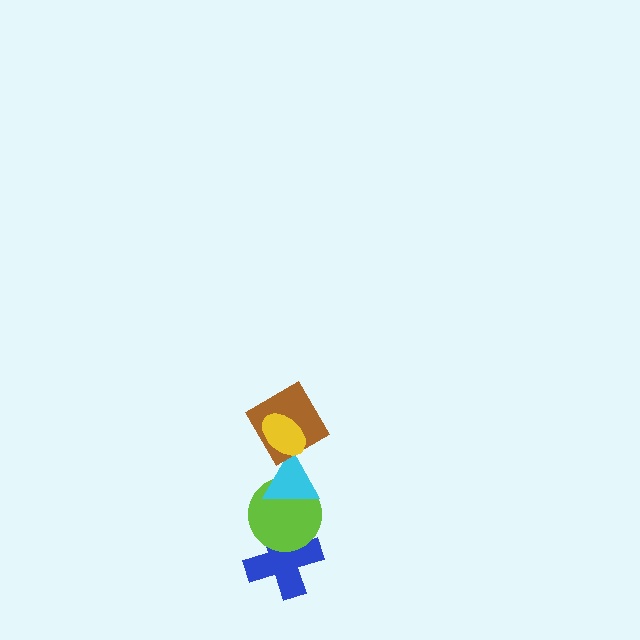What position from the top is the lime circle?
The lime circle is 4th from the top.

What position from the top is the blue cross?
The blue cross is 5th from the top.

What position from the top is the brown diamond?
The brown diamond is 2nd from the top.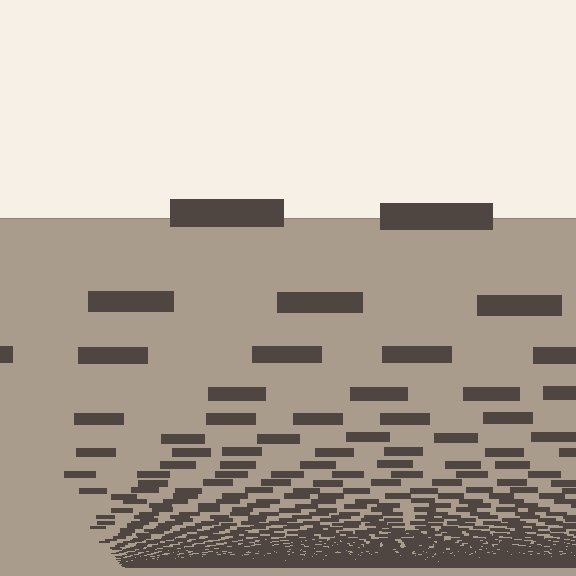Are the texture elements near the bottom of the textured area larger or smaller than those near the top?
Smaller. The gradient is inverted — elements near the bottom are smaller and denser.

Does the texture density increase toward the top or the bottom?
Density increases toward the bottom.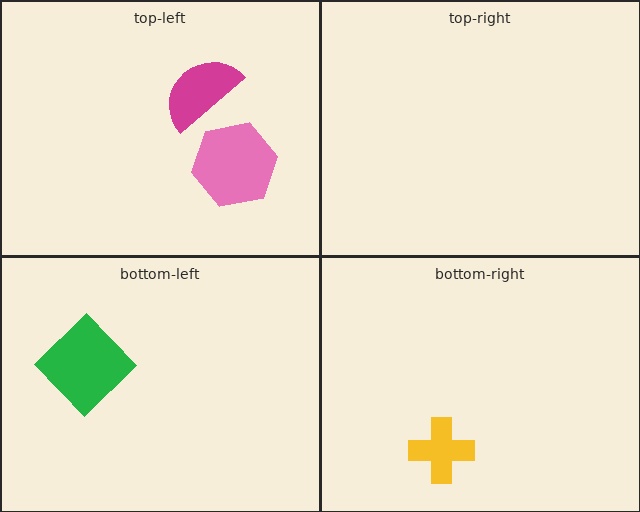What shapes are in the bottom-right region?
The yellow cross.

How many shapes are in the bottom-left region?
1.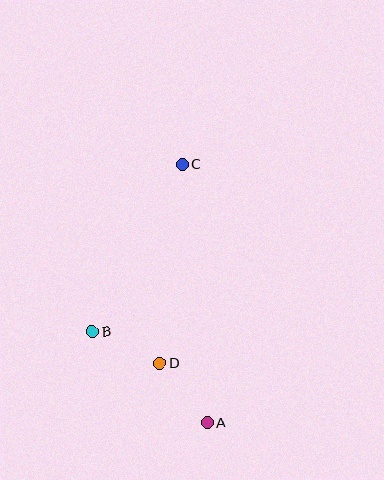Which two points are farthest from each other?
Points A and C are farthest from each other.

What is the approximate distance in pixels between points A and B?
The distance between A and B is approximately 147 pixels.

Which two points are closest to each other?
Points B and D are closest to each other.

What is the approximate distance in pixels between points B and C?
The distance between B and C is approximately 190 pixels.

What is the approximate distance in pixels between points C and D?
The distance between C and D is approximately 200 pixels.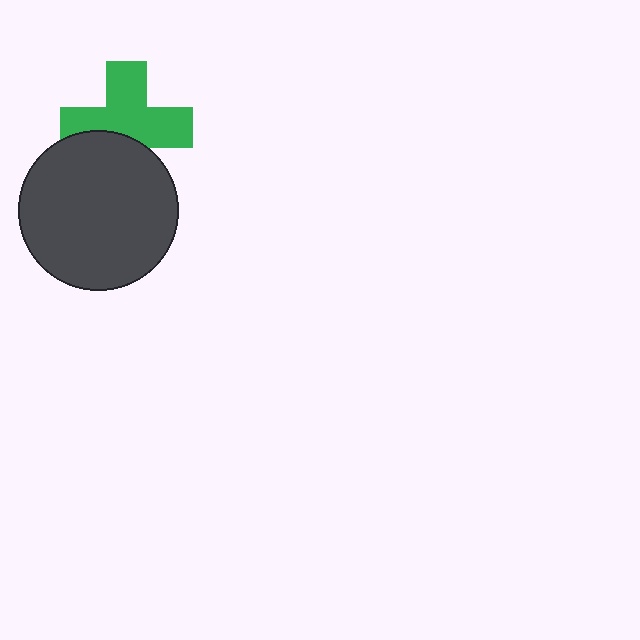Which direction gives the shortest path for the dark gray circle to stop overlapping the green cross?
Moving down gives the shortest separation.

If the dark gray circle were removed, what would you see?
You would see the complete green cross.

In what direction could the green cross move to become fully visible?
The green cross could move up. That would shift it out from behind the dark gray circle entirely.